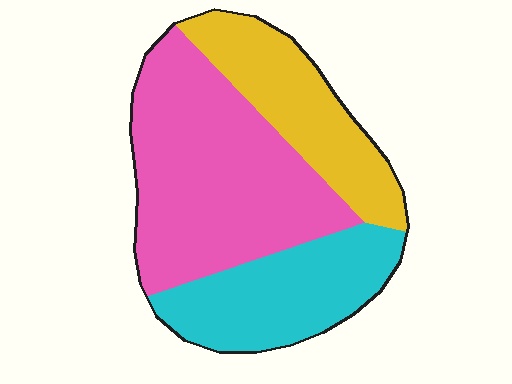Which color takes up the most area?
Pink, at roughly 50%.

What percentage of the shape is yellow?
Yellow covers roughly 25% of the shape.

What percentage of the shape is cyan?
Cyan covers around 25% of the shape.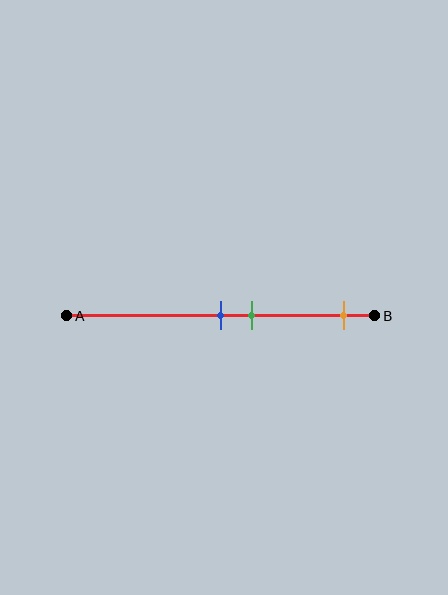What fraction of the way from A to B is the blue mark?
The blue mark is approximately 50% (0.5) of the way from A to B.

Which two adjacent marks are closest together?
The blue and green marks are the closest adjacent pair.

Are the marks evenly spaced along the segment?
No, the marks are not evenly spaced.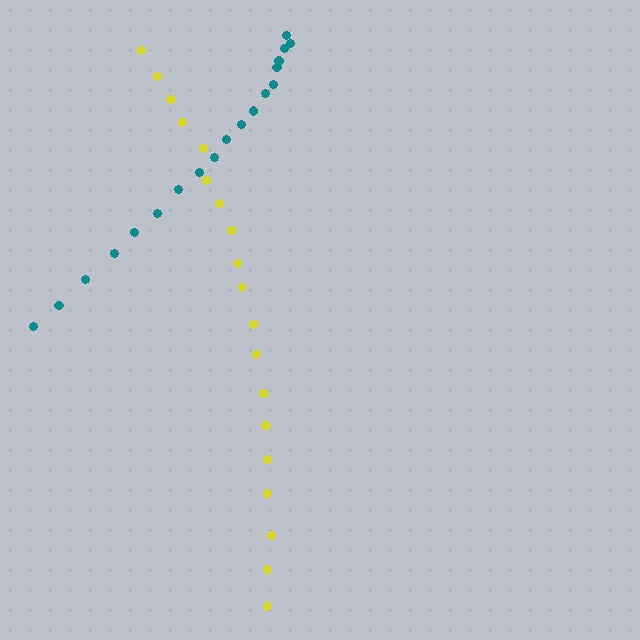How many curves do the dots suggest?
There are 2 distinct paths.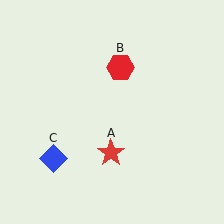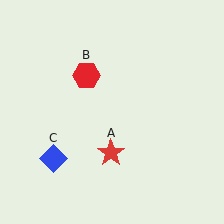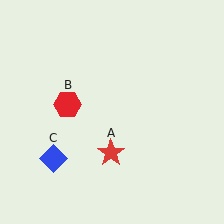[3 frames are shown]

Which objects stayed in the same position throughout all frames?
Red star (object A) and blue diamond (object C) remained stationary.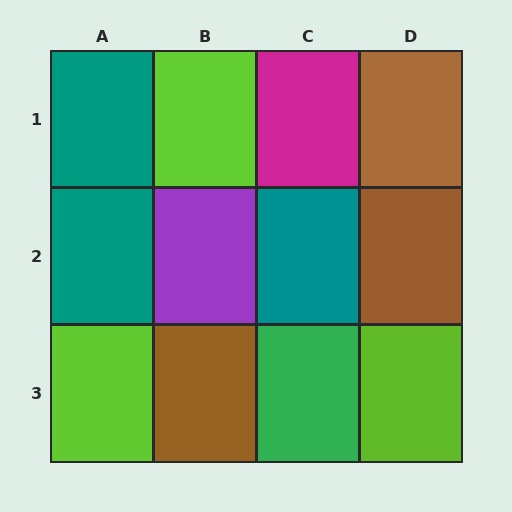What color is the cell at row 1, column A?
Teal.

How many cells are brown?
3 cells are brown.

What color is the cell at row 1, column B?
Lime.